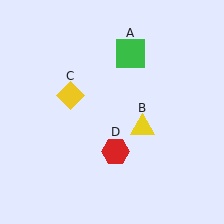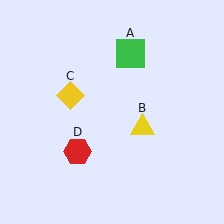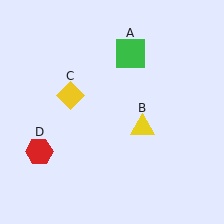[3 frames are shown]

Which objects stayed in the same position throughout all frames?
Green square (object A) and yellow triangle (object B) and yellow diamond (object C) remained stationary.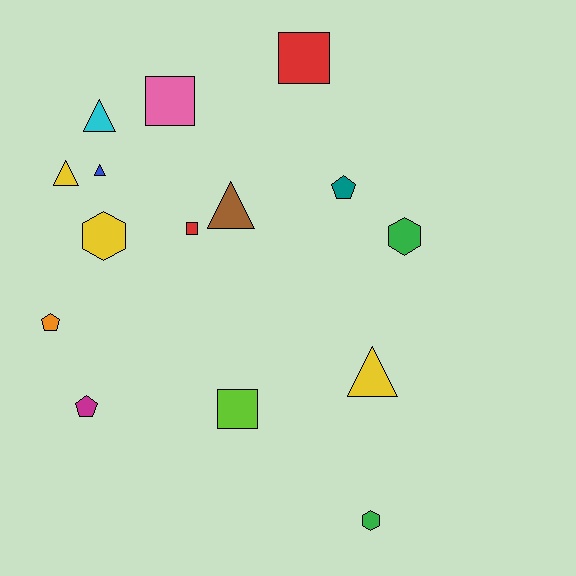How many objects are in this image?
There are 15 objects.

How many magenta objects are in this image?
There is 1 magenta object.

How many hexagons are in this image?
There are 3 hexagons.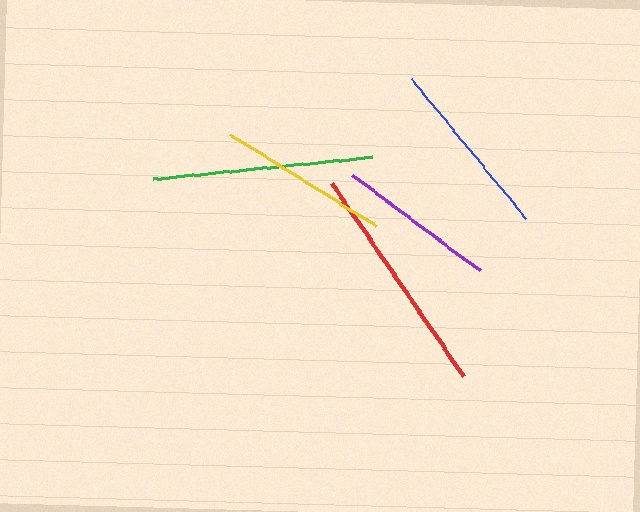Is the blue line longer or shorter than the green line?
The green line is longer than the blue line.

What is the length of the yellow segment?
The yellow segment is approximately 172 pixels long.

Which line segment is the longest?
The red line is the longest at approximately 233 pixels.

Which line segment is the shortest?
The purple line is the shortest at approximately 159 pixels.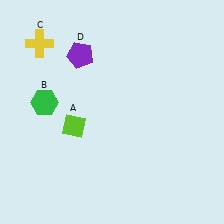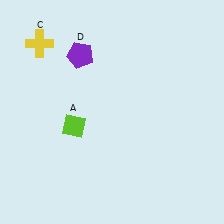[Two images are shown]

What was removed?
The green hexagon (B) was removed in Image 2.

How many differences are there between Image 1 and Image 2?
There is 1 difference between the two images.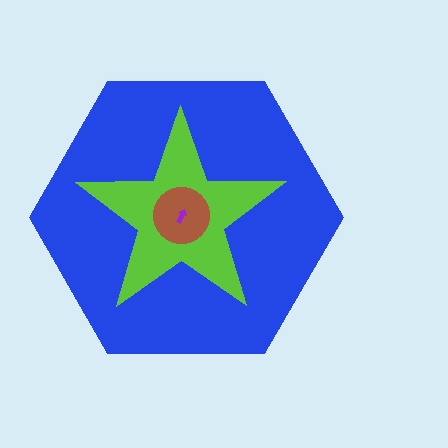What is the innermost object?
The purple arrow.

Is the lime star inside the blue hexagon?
Yes.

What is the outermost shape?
The blue hexagon.